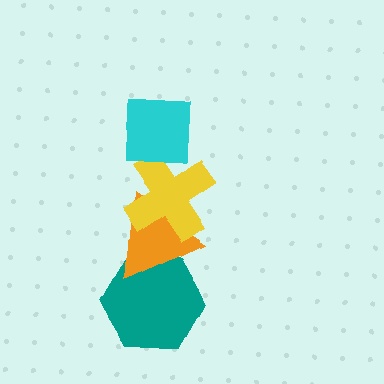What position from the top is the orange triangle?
The orange triangle is 3rd from the top.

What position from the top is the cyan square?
The cyan square is 1st from the top.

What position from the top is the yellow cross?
The yellow cross is 2nd from the top.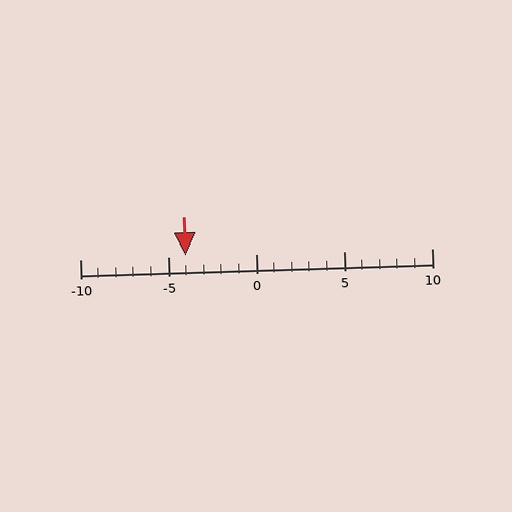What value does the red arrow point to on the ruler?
The red arrow points to approximately -4.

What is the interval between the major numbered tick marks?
The major tick marks are spaced 5 units apart.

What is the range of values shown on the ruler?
The ruler shows values from -10 to 10.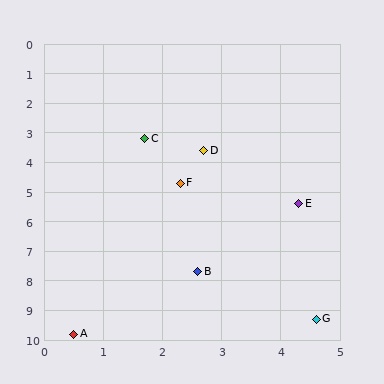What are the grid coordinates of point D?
Point D is at approximately (2.7, 3.6).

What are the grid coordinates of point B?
Point B is at approximately (2.6, 7.7).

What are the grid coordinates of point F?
Point F is at approximately (2.3, 4.7).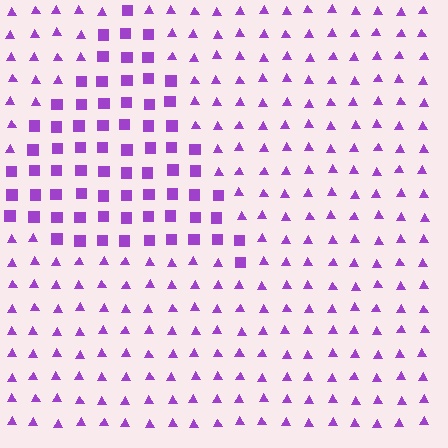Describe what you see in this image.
The image is filled with small purple elements arranged in a uniform grid. A triangle-shaped region contains squares, while the surrounding area contains triangles. The boundary is defined purely by the change in element shape.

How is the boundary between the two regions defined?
The boundary is defined by a change in element shape: squares inside vs. triangles outside. All elements share the same color and spacing.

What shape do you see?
I see a triangle.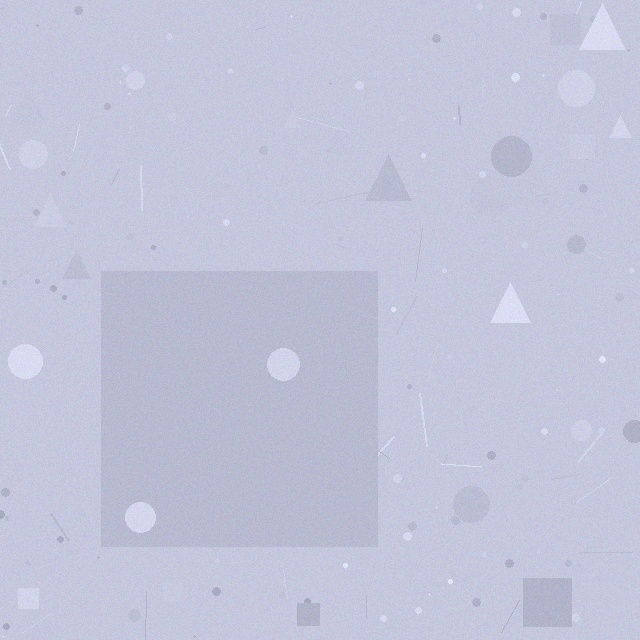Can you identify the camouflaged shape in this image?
The camouflaged shape is a square.